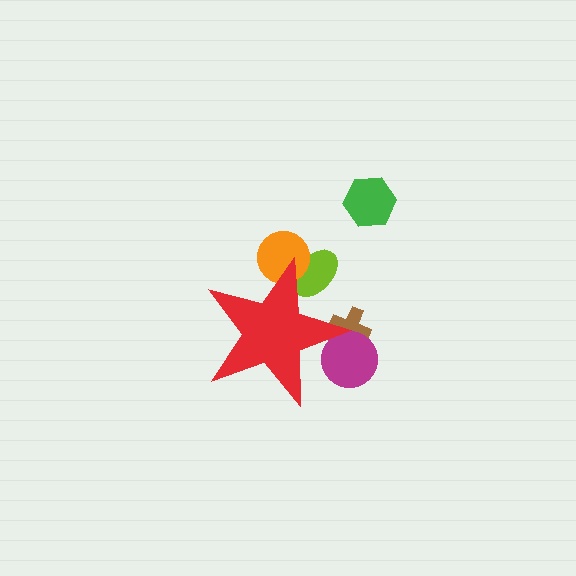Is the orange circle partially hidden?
Yes, the orange circle is partially hidden behind the red star.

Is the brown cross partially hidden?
Yes, the brown cross is partially hidden behind the red star.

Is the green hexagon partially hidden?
No, the green hexagon is fully visible.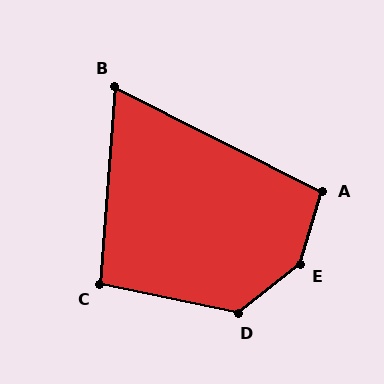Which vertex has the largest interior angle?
E, at approximately 145 degrees.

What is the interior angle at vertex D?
Approximately 129 degrees (obtuse).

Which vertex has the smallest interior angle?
B, at approximately 68 degrees.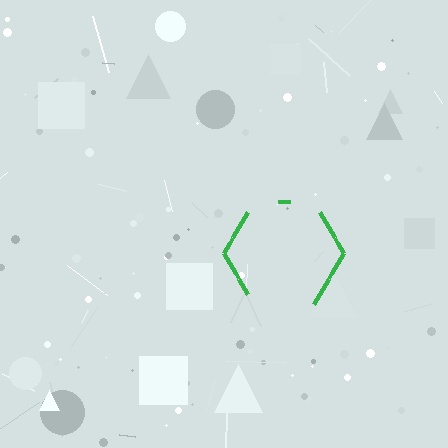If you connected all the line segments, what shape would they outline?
They would outline a hexagon.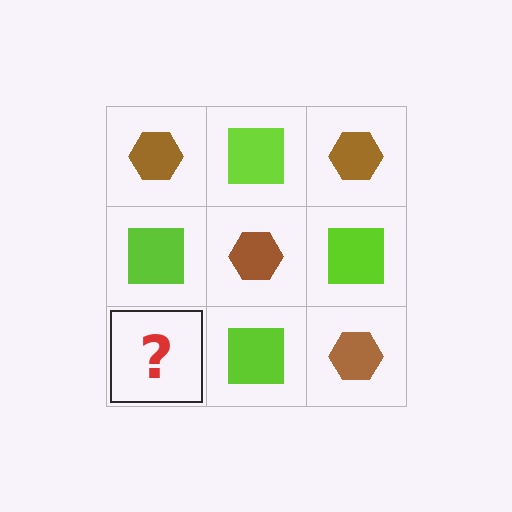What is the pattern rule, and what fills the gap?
The rule is that it alternates brown hexagon and lime square in a checkerboard pattern. The gap should be filled with a brown hexagon.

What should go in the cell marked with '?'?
The missing cell should contain a brown hexagon.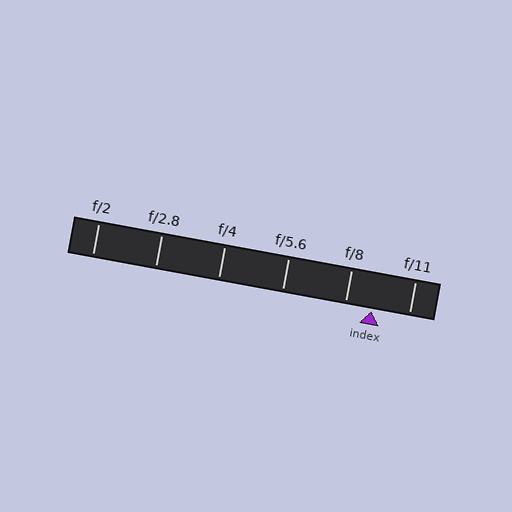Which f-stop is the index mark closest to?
The index mark is closest to f/8.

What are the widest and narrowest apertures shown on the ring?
The widest aperture shown is f/2 and the narrowest is f/11.